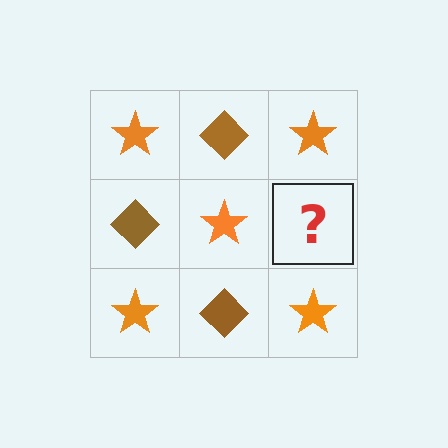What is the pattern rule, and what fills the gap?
The rule is that it alternates orange star and brown diamond in a checkerboard pattern. The gap should be filled with a brown diamond.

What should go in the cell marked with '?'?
The missing cell should contain a brown diamond.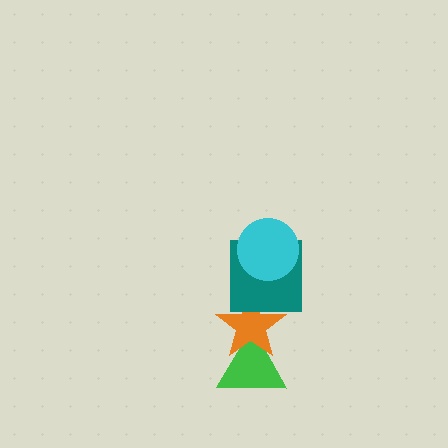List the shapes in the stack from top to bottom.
From top to bottom: the cyan circle, the teal square, the orange star, the green triangle.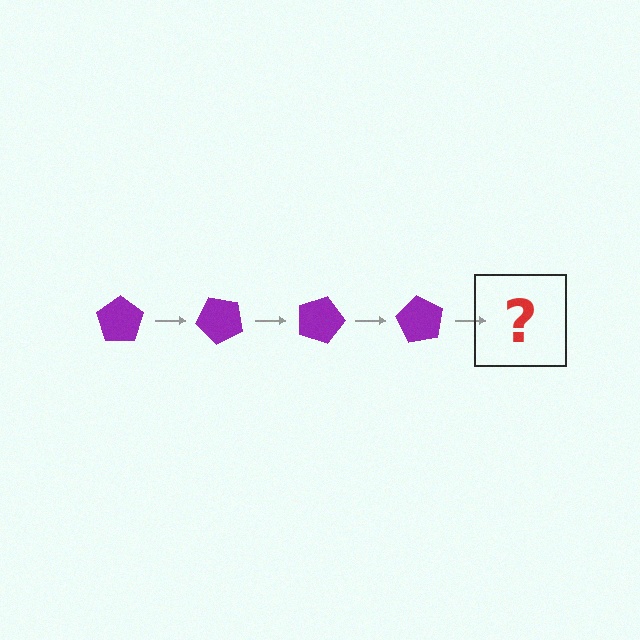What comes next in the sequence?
The next element should be a purple pentagon rotated 180 degrees.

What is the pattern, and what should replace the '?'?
The pattern is that the pentagon rotates 45 degrees each step. The '?' should be a purple pentagon rotated 180 degrees.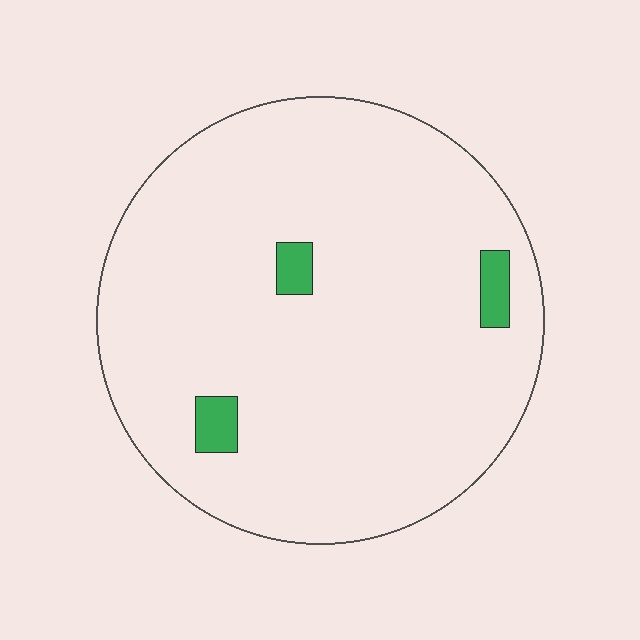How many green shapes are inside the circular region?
3.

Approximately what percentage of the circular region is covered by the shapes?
Approximately 5%.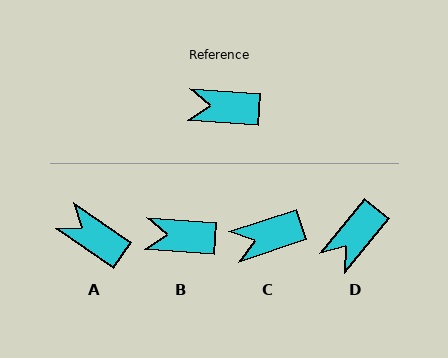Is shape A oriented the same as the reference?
No, it is off by about 30 degrees.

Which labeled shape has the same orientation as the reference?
B.